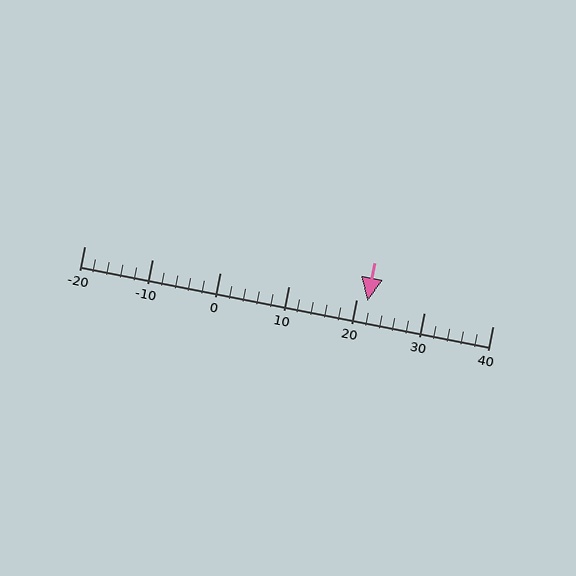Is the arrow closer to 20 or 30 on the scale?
The arrow is closer to 20.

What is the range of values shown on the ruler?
The ruler shows values from -20 to 40.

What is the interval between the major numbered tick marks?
The major tick marks are spaced 10 units apart.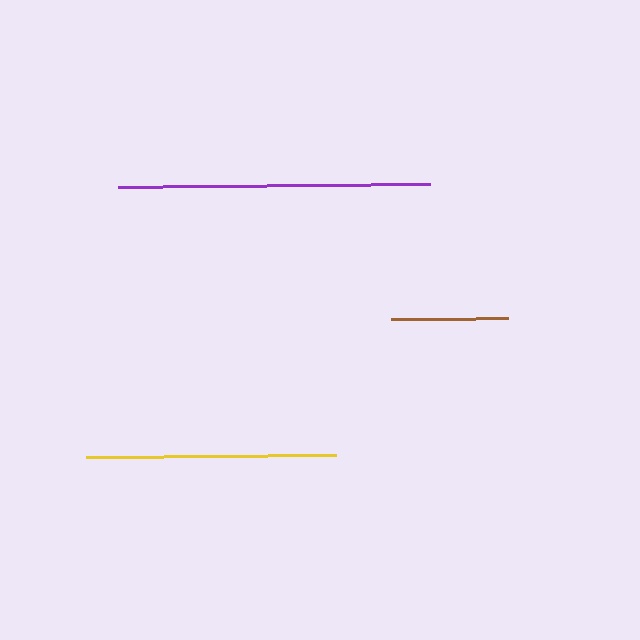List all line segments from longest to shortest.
From longest to shortest: purple, yellow, brown.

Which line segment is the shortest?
The brown line is the shortest at approximately 117 pixels.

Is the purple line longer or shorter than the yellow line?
The purple line is longer than the yellow line.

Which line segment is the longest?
The purple line is the longest at approximately 312 pixels.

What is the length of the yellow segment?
The yellow segment is approximately 250 pixels long.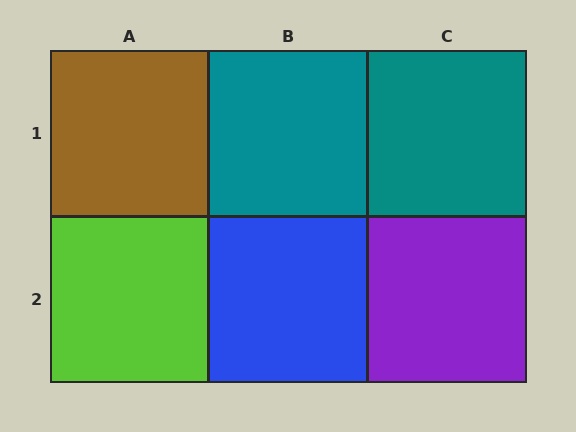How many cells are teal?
2 cells are teal.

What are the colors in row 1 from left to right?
Brown, teal, teal.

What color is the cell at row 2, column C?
Purple.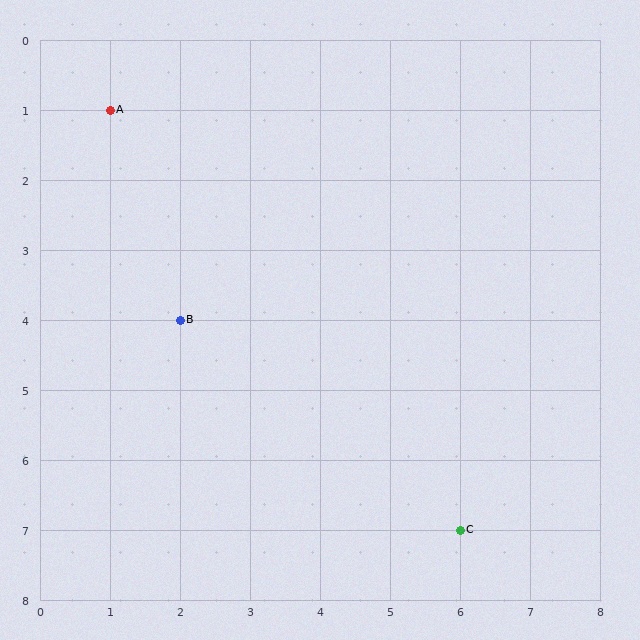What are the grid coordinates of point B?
Point B is at grid coordinates (2, 4).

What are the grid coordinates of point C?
Point C is at grid coordinates (6, 7).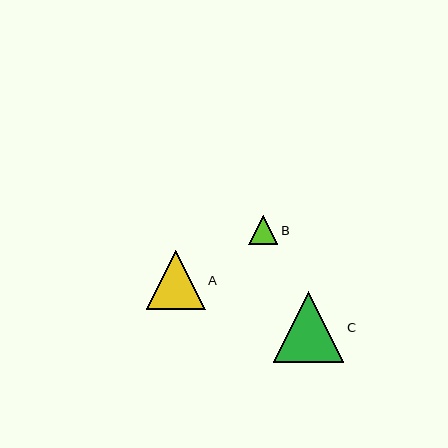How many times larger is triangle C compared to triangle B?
Triangle C is approximately 2.4 times the size of triangle B.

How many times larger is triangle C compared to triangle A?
Triangle C is approximately 1.2 times the size of triangle A.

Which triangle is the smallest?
Triangle B is the smallest with a size of approximately 29 pixels.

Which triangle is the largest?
Triangle C is the largest with a size of approximately 71 pixels.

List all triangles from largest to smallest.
From largest to smallest: C, A, B.